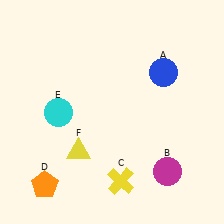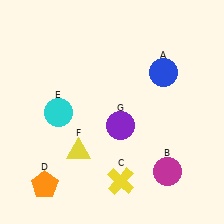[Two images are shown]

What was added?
A purple circle (G) was added in Image 2.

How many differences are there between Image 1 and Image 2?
There is 1 difference between the two images.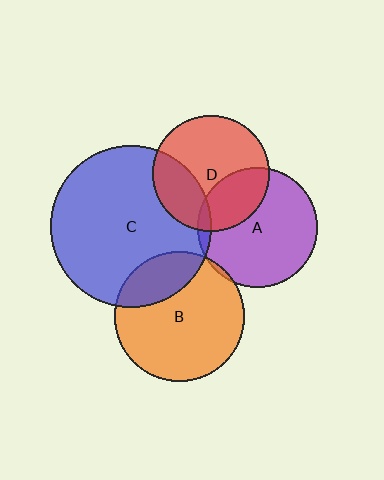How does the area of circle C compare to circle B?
Approximately 1.6 times.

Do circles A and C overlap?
Yes.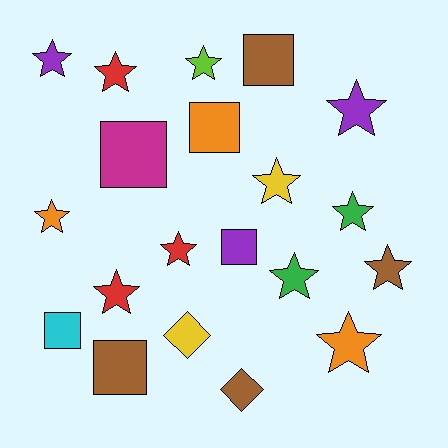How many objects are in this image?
There are 20 objects.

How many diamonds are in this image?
There are 2 diamonds.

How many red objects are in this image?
There are 3 red objects.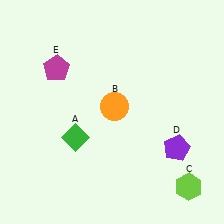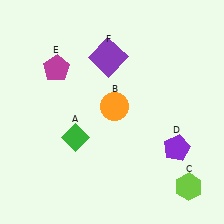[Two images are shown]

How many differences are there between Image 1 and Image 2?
There is 1 difference between the two images.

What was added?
A purple square (F) was added in Image 2.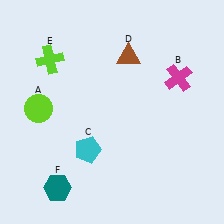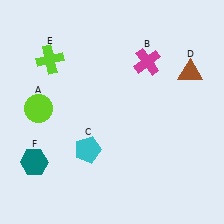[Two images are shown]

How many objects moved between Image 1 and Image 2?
3 objects moved between the two images.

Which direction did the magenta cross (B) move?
The magenta cross (B) moved left.